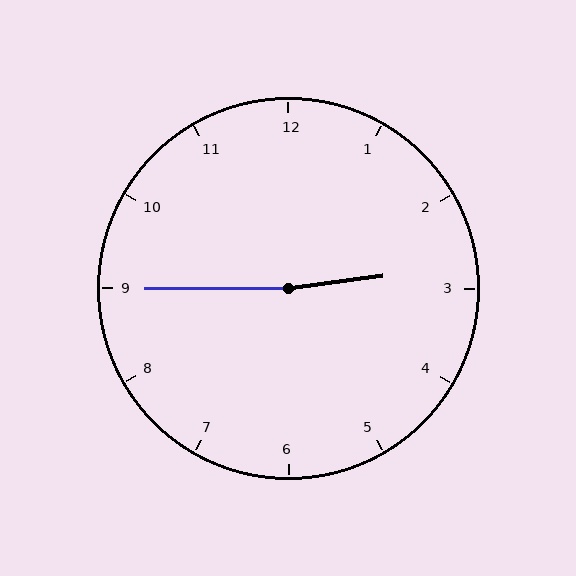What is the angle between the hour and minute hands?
Approximately 172 degrees.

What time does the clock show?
2:45.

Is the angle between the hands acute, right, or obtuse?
It is obtuse.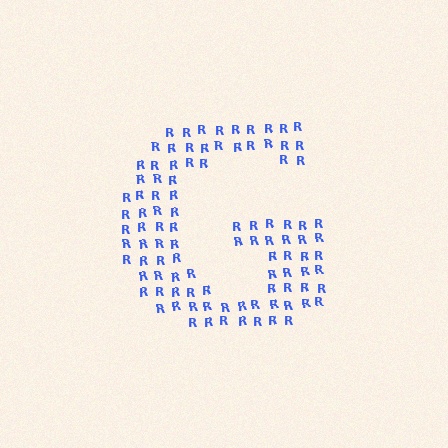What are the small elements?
The small elements are letter R's.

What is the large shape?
The large shape is the letter G.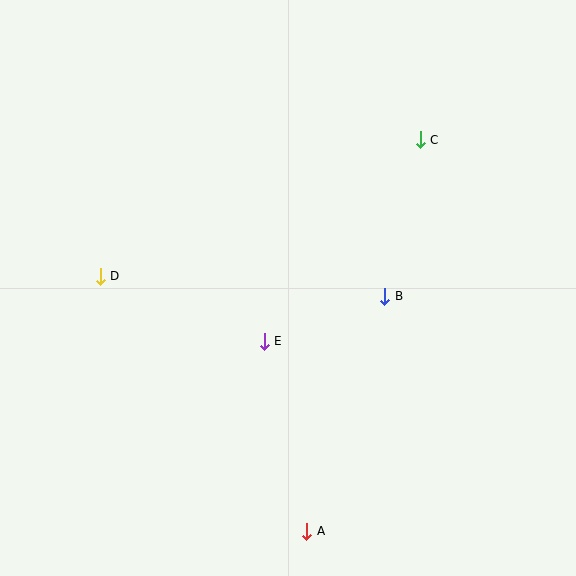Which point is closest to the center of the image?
Point E at (264, 341) is closest to the center.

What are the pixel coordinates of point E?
Point E is at (264, 341).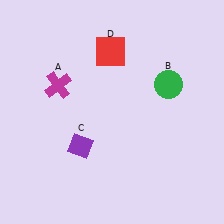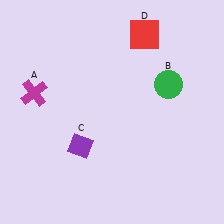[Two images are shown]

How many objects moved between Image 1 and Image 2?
2 objects moved between the two images.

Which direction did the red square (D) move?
The red square (D) moved right.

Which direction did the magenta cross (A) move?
The magenta cross (A) moved left.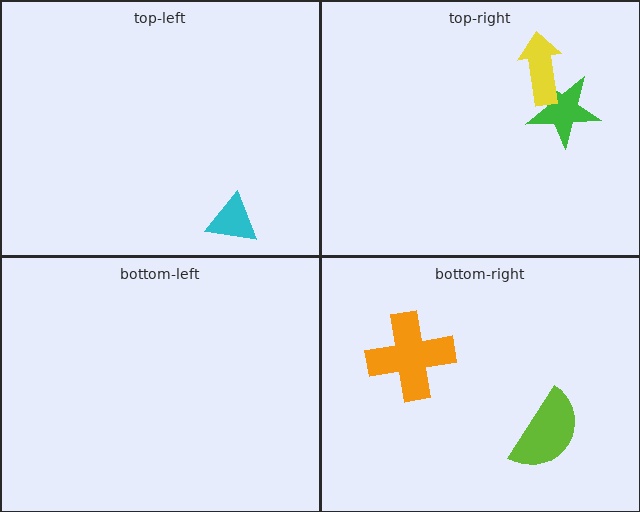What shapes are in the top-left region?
The cyan triangle.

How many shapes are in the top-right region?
2.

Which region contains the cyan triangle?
The top-left region.